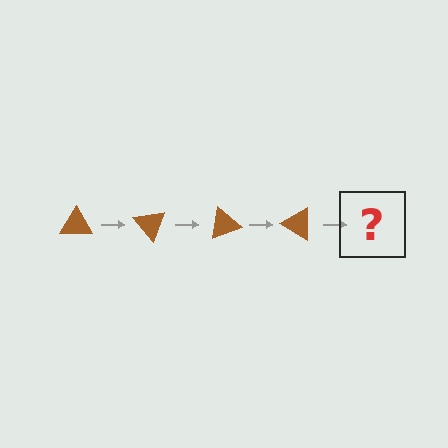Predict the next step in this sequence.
The next step is a brown triangle rotated 200 degrees.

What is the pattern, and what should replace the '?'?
The pattern is that the triangle rotates 50 degrees each step. The '?' should be a brown triangle rotated 200 degrees.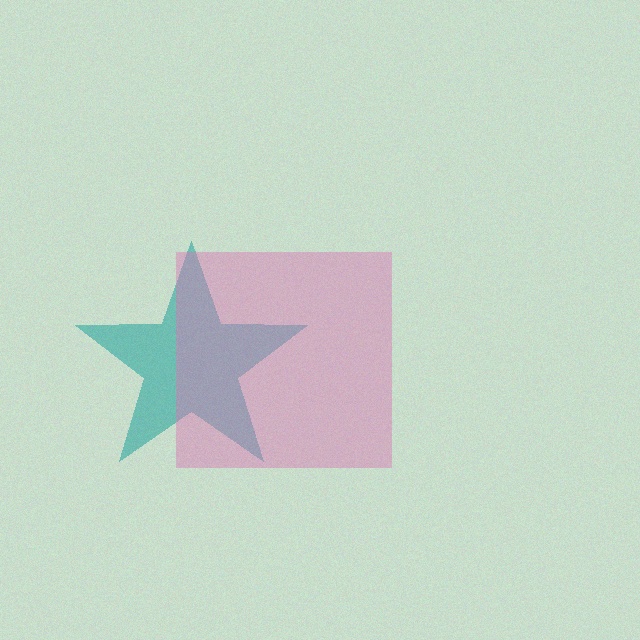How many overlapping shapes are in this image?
There are 2 overlapping shapes in the image.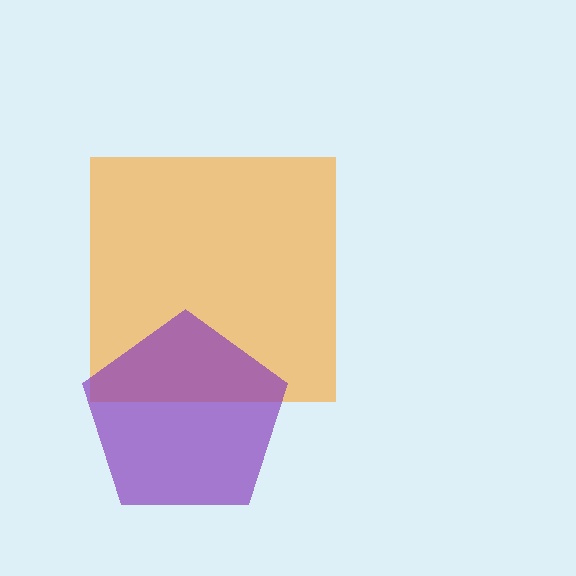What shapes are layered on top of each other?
The layered shapes are: an orange square, a purple pentagon.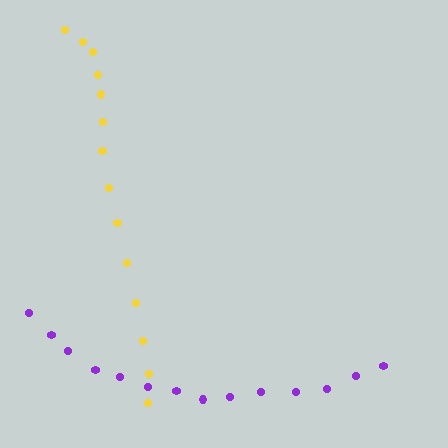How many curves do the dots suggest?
There are 2 distinct paths.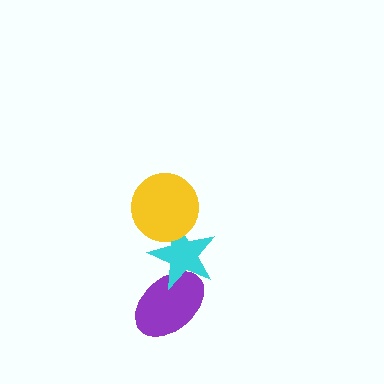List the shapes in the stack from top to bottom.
From top to bottom: the yellow circle, the cyan star, the purple ellipse.